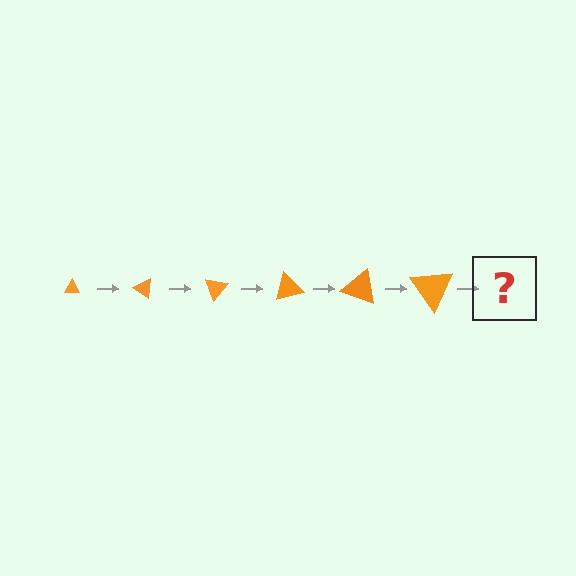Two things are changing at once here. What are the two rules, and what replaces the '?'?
The two rules are that the triangle grows larger each step and it rotates 35 degrees each step. The '?' should be a triangle, larger than the previous one and rotated 210 degrees from the start.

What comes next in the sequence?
The next element should be a triangle, larger than the previous one and rotated 210 degrees from the start.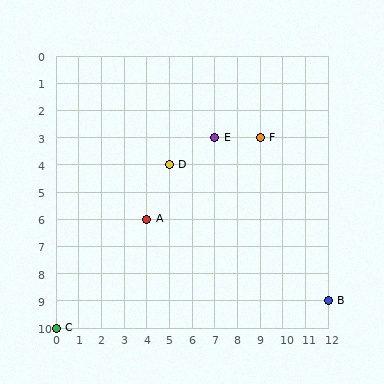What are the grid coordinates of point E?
Point E is at grid coordinates (7, 3).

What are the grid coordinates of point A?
Point A is at grid coordinates (4, 6).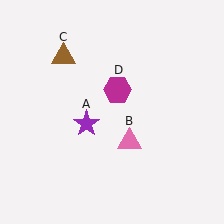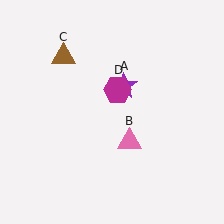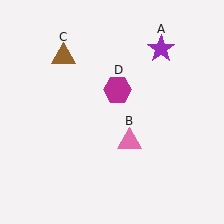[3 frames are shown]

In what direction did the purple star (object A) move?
The purple star (object A) moved up and to the right.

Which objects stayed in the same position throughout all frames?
Pink triangle (object B) and brown triangle (object C) and magenta hexagon (object D) remained stationary.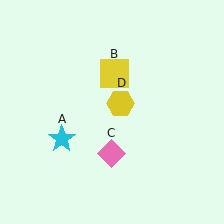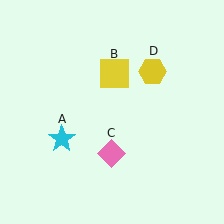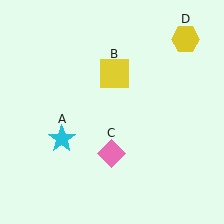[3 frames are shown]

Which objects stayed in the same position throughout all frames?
Cyan star (object A) and yellow square (object B) and pink diamond (object C) remained stationary.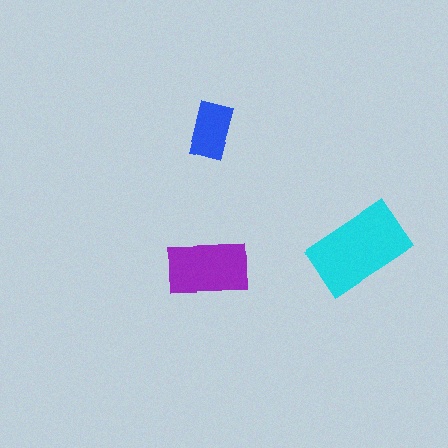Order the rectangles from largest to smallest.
the cyan one, the purple one, the blue one.